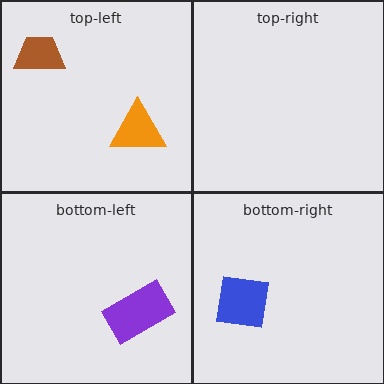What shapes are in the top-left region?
The orange triangle, the brown trapezoid.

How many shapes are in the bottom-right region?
1.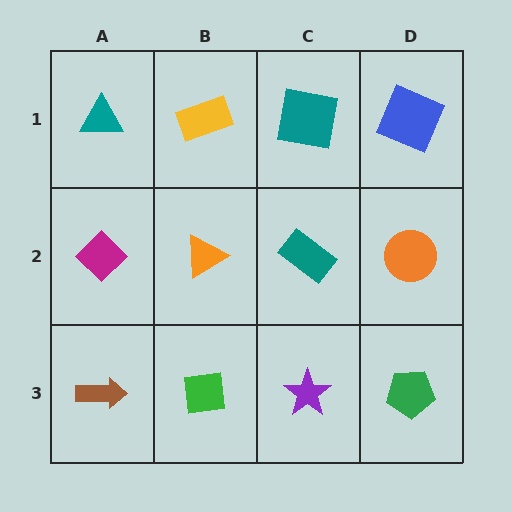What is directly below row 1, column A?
A magenta diamond.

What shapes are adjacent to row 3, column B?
An orange triangle (row 2, column B), a brown arrow (row 3, column A), a purple star (row 3, column C).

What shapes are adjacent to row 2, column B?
A yellow rectangle (row 1, column B), a green square (row 3, column B), a magenta diamond (row 2, column A), a teal rectangle (row 2, column C).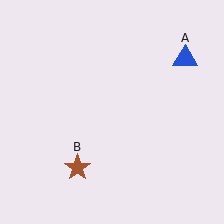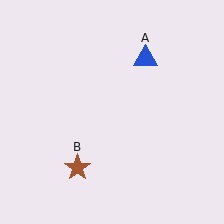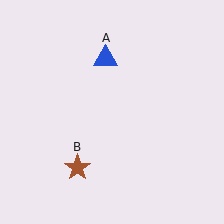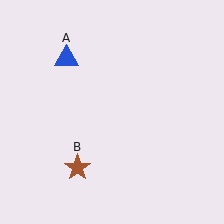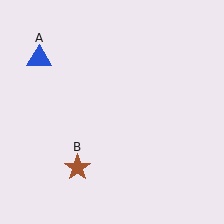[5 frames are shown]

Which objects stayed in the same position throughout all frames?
Brown star (object B) remained stationary.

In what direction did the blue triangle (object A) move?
The blue triangle (object A) moved left.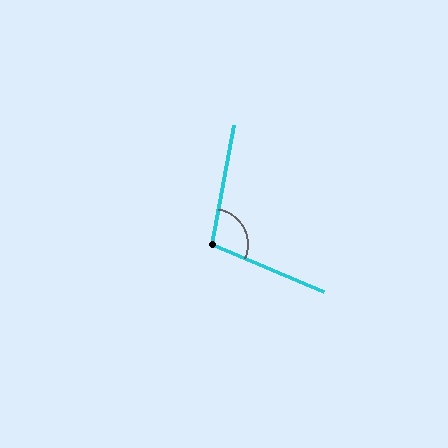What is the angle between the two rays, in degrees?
Approximately 102 degrees.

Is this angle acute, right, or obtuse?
It is obtuse.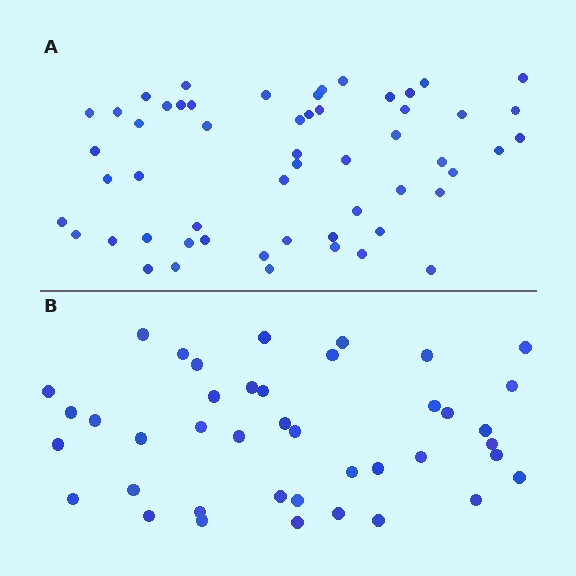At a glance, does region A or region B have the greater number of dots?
Region A (the top region) has more dots.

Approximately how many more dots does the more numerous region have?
Region A has approximately 15 more dots than region B.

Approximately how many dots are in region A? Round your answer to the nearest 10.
About 60 dots. (The exact count is 55, which rounds to 60.)